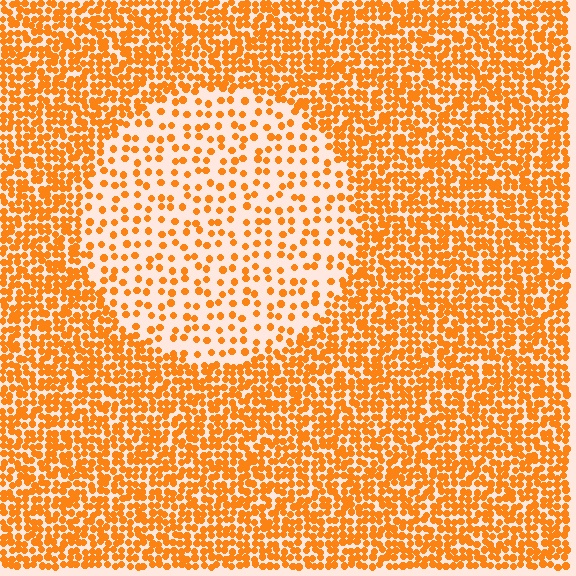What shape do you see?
I see a circle.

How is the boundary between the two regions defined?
The boundary is defined by a change in element density (approximately 2.6x ratio). All elements are the same color, size, and shape.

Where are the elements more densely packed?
The elements are more densely packed outside the circle boundary.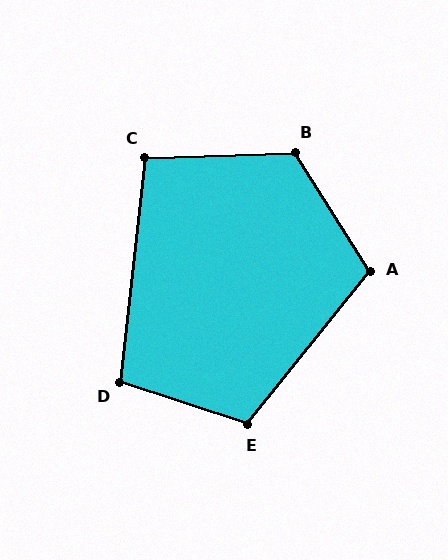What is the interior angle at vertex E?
Approximately 110 degrees (obtuse).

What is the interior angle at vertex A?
Approximately 109 degrees (obtuse).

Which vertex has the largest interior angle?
B, at approximately 120 degrees.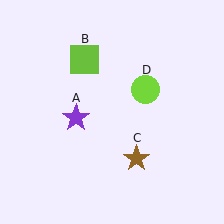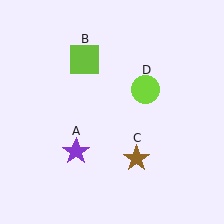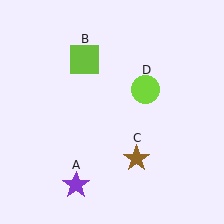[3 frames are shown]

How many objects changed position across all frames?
1 object changed position: purple star (object A).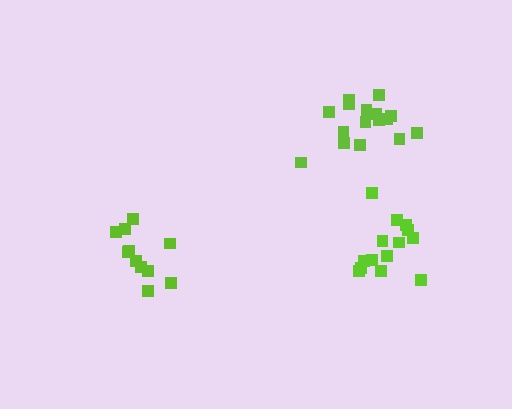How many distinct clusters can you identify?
There are 3 distinct clusters.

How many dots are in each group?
Group 1: 14 dots, Group 2: 11 dots, Group 3: 16 dots (41 total).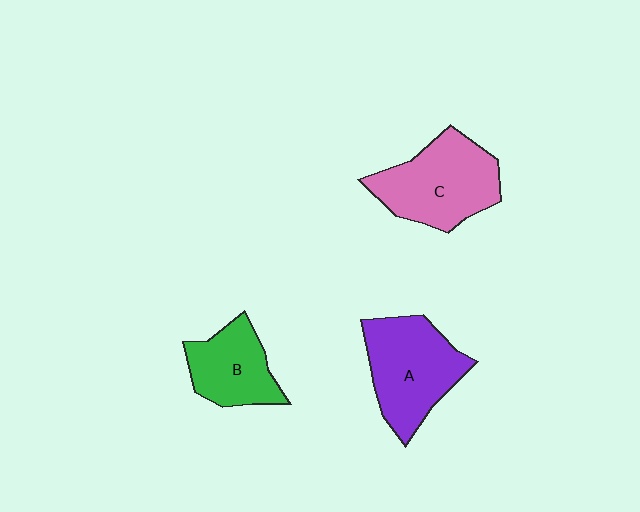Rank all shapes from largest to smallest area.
From largest to smallest: C (pink), A (purple), B (green).